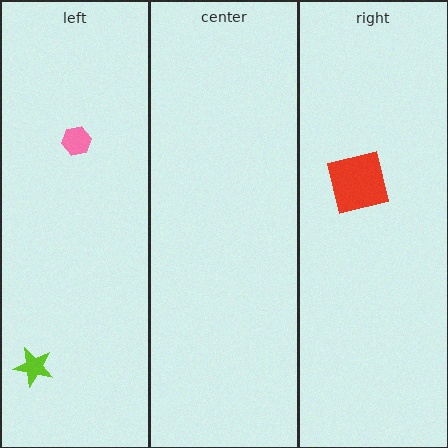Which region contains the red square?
The right region.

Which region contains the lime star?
The left region.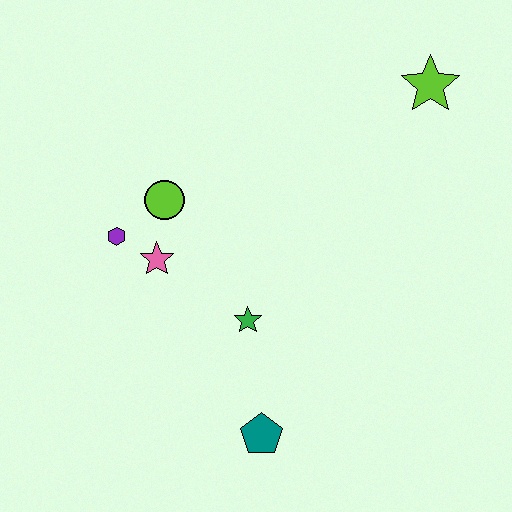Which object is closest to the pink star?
The purple hexagon is closest to the pink star.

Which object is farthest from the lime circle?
The lime star is farthest from the lime circle.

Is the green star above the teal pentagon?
Yes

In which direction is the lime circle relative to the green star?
The lime circle is above the green star.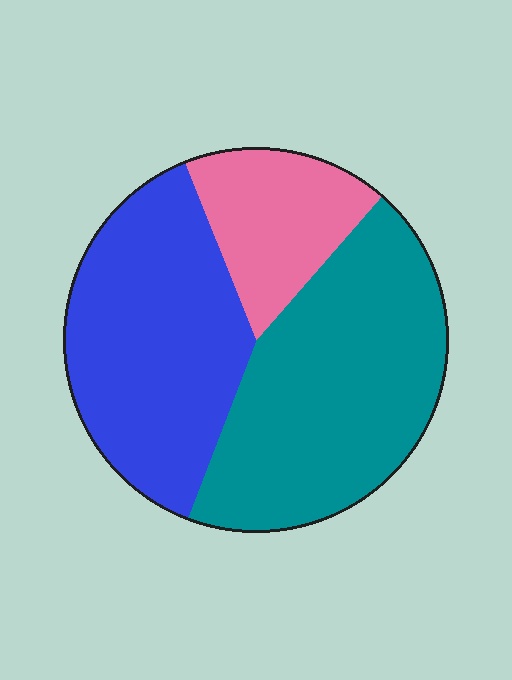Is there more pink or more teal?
Teal.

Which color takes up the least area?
Pink, at roughly 20%.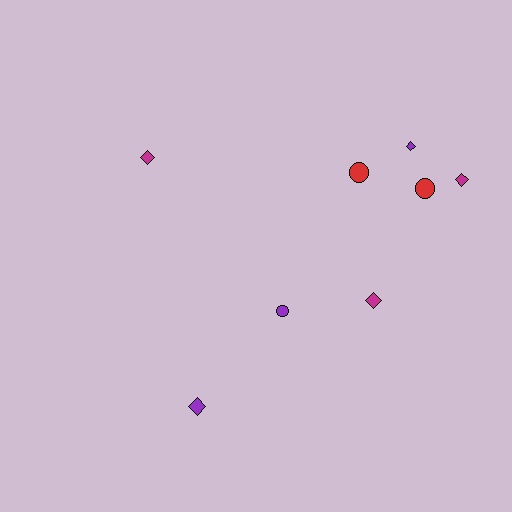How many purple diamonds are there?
There are 2 purple diamonds.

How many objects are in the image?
There are 8 objects.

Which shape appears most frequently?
Diamond, with 5 objects.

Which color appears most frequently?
Magenta, with 3 objects.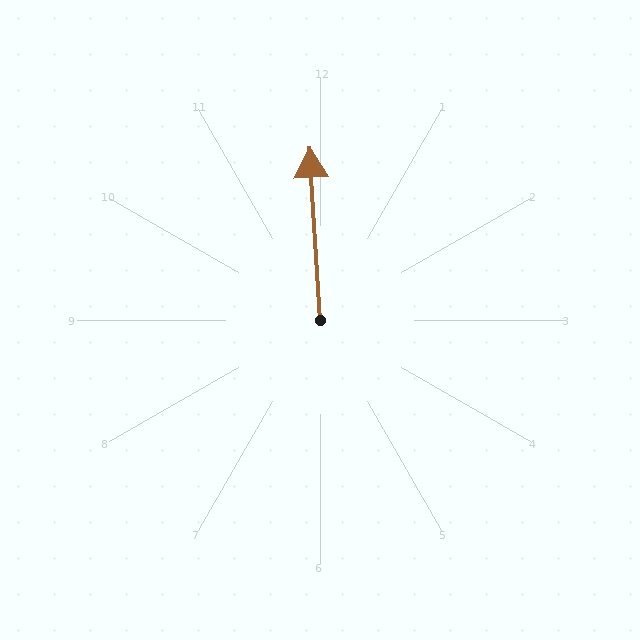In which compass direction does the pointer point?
North.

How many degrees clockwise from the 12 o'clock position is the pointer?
Approximately 356 degrees.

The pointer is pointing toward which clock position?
Roughly 12 o'clock.